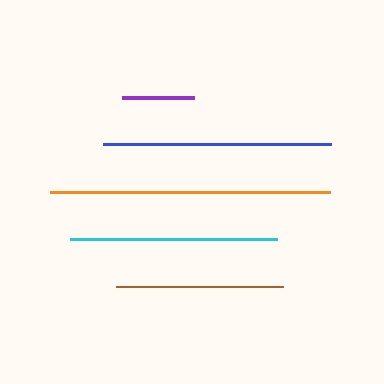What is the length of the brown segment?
The brown segment is approximately 167 pixels long.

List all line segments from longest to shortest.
From longest to shortest: orange, blue, cyan, brown, purple.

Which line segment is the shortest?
The purple line is the shortest at approximately 72 pixels.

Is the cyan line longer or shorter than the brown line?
The cyan line is longer than the brown line.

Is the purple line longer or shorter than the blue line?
The blue line is longer than the purple line.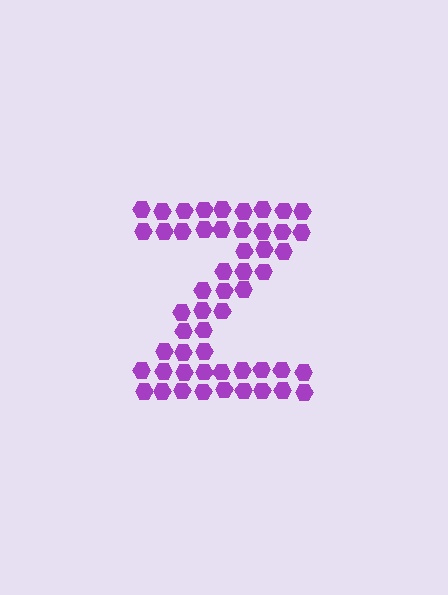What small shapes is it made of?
It is made of small hexagons.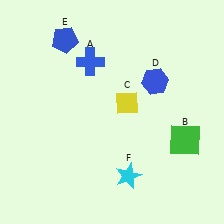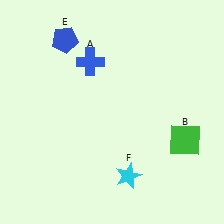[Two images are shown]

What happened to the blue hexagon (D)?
The blue hexagon (D) was removed in Image 2. It was in the top-right area of Image 1.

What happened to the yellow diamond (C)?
The yellow diamond (C) was removed in Image 2. It was in the top-right area of Image 1.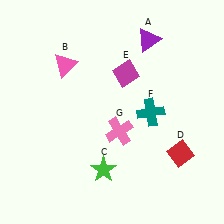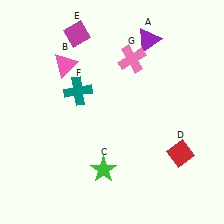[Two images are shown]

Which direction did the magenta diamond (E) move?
The magenta diamond (E) moved left.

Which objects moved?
The objects that moved are: the magenta diamond (E), the teal cross (F), the pink cross (G).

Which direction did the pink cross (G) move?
The pink cross (G) moved up.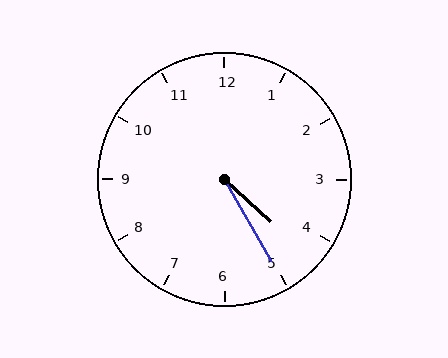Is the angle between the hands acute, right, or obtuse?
It is acute.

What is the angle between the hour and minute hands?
Approximately 18 degrees.